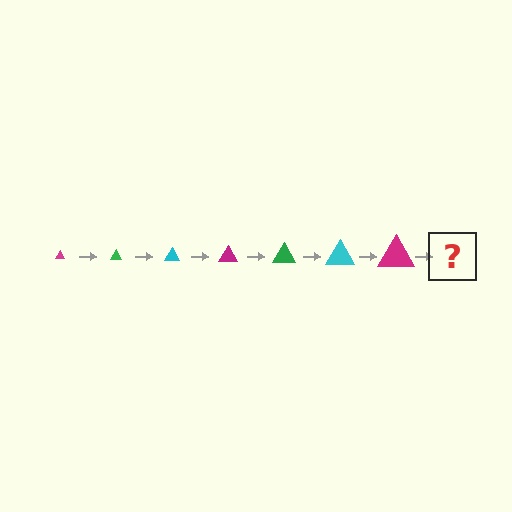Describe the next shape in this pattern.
It should be a green triangle, larger than the previous one.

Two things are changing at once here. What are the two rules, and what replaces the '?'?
The two rules are that the triangle grows larger each step and the color cycles through magenta, green, and cyan. The '?' should be a green triangle, larger than the previous one.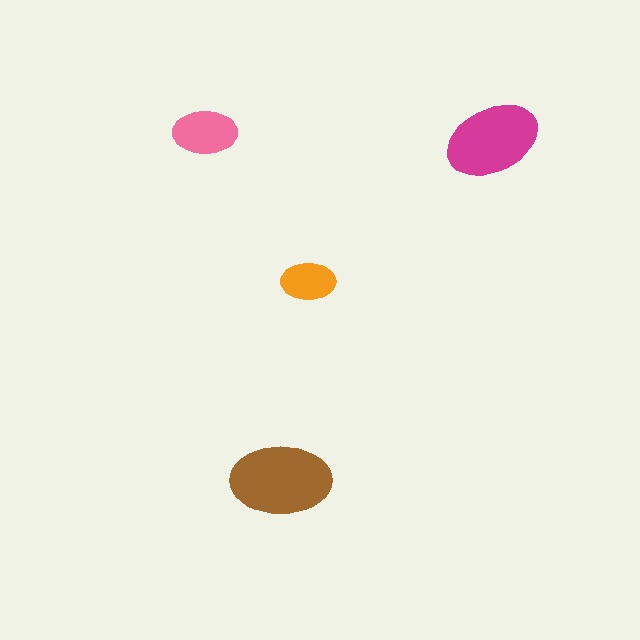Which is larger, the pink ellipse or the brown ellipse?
The brown one.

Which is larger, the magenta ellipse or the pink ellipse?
The magenta one.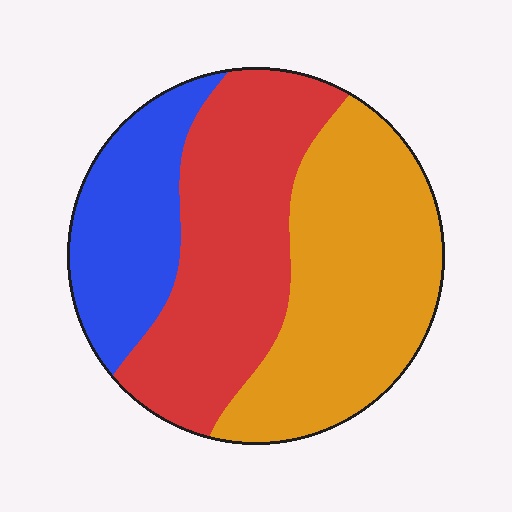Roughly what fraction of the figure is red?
Red takes up about three eighths (3/8) of the figure.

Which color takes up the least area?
Blue, at roughly 20%.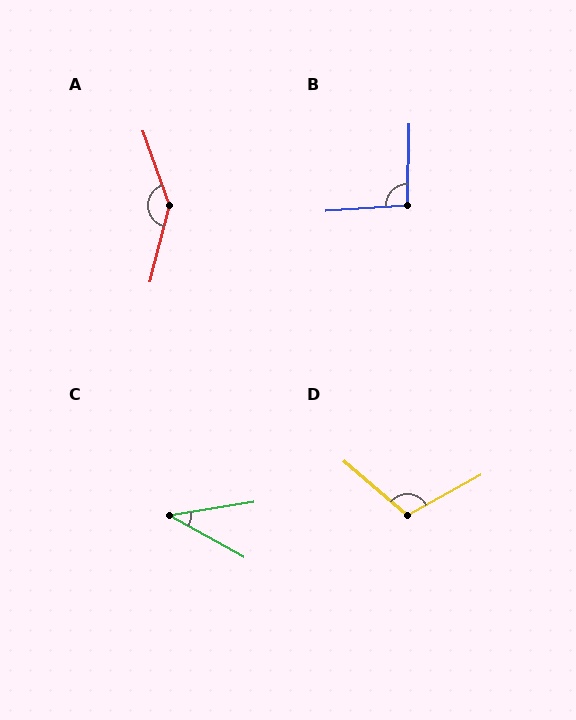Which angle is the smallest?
C, at approximately 38 degrees.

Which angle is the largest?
A, at approximately 146 degrees.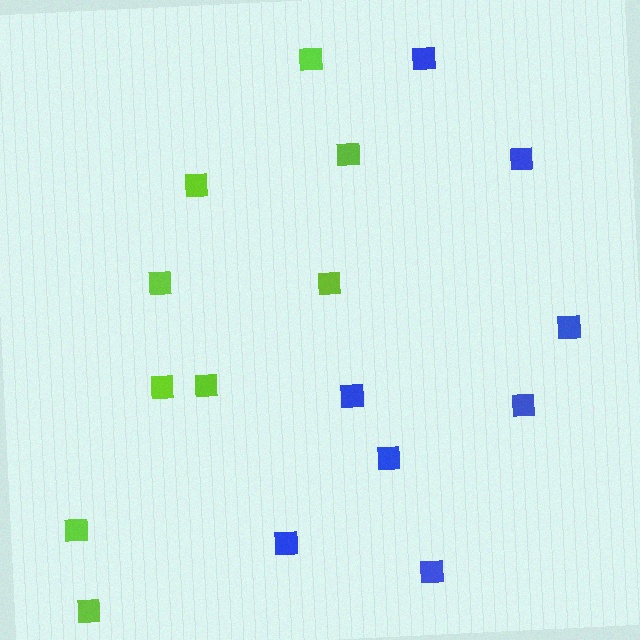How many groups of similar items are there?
There are 2 groups: one group of lime squares (9) and one group of blue squares (8).